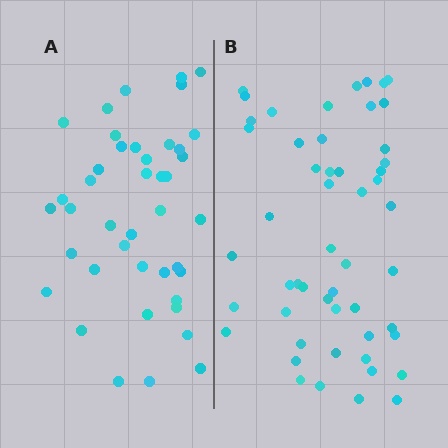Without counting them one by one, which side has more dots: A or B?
Region B (the right region) has more dots.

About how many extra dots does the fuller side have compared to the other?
Region B has roughly 10 or so more dots than region A.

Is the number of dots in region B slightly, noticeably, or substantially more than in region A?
Region B has only slightly more — the two regions are fairly close. The ratio is roughly 1.2 to 1.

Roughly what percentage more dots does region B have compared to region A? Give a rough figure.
About 25% more.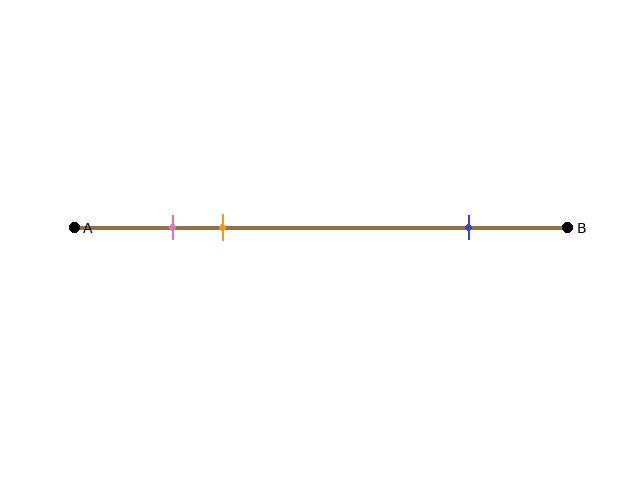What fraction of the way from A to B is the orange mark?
The orange mark is approximately 30% (0.3) of the way from A to B.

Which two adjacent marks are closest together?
The pink and orange marks are the closest adjacent pair.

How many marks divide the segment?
There are 3 marks dividing the segment.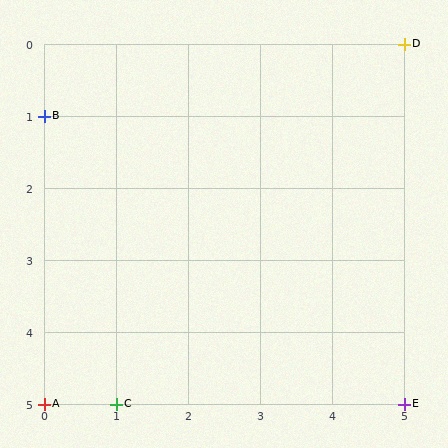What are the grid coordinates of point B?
Point B is at grid coordinates (0, 1).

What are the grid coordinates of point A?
Point A is at grid coordinates (0, 5).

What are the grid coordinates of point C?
Point C is at grid coordinates (1, 5).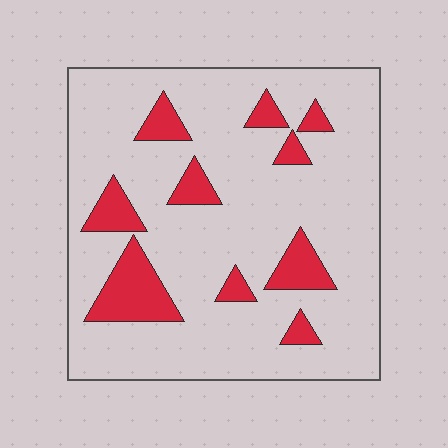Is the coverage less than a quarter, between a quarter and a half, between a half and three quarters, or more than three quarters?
Less than a quarter.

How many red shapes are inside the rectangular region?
10.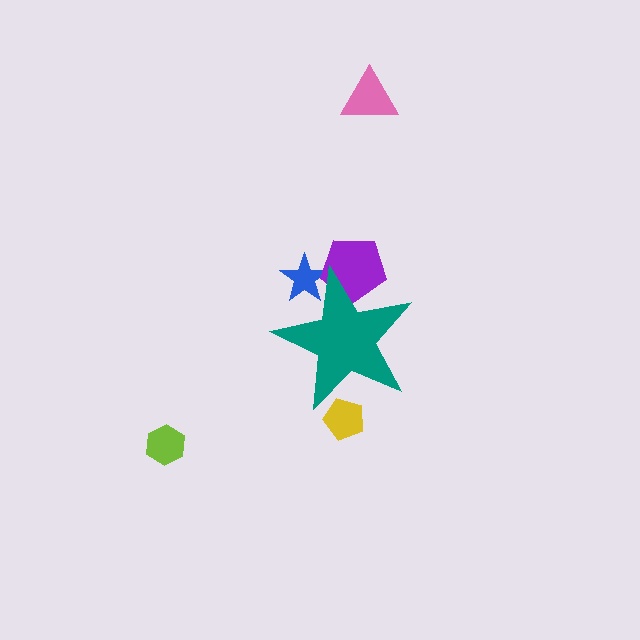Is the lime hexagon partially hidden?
No, the lime hexagon is fully visible.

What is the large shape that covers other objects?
A teal star.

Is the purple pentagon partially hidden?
Yes, the purple pentagon is partially hidden behind the teal star.